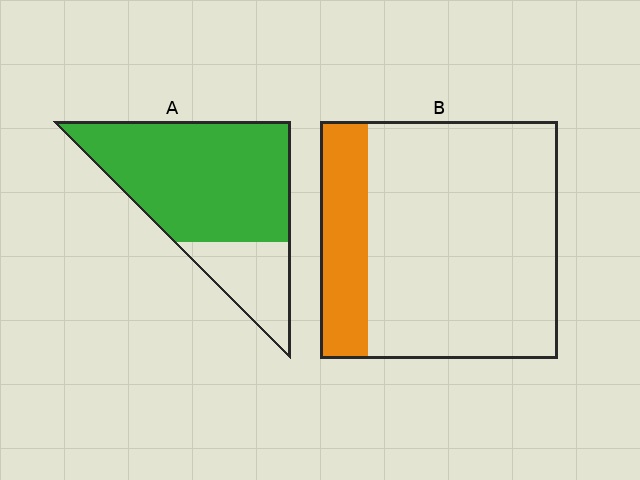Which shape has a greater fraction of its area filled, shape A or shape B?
Shape A.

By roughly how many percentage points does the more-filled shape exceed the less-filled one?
By roughly 55 percentage points (A over B).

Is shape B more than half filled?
No.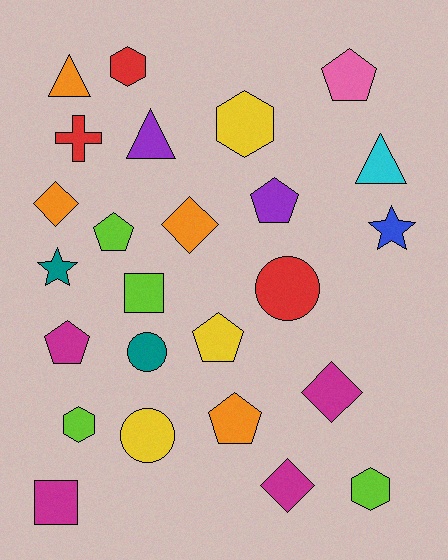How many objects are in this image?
There are 25 objects.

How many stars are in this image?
There are 2 stars.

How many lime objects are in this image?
There are 4 lime objects.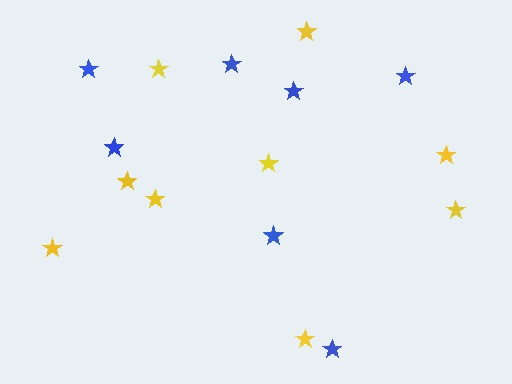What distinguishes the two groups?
There are 2 groups: one group of yellow stars (9) and one group of blue stars (7).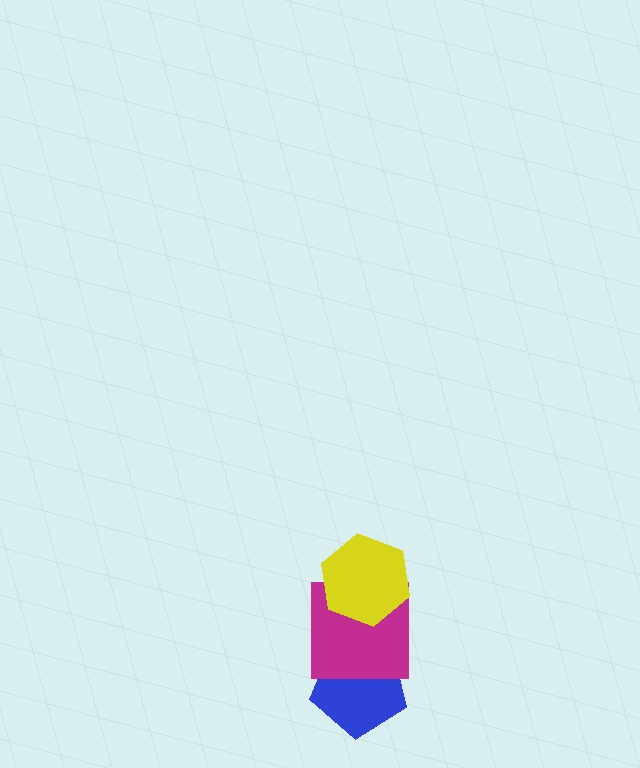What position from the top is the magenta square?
The magenta square is 2nd from the top.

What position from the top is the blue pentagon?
The blue pentagon is 3rd from the top.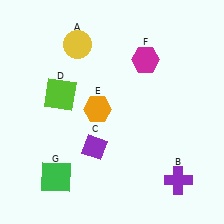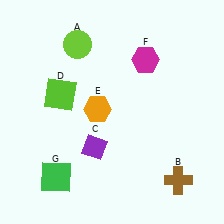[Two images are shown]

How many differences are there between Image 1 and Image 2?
There are 2 differences between the two images.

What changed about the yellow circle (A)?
In Image 1, A is yellow. In Image 2, it changed to lime.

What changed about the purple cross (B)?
In Image 1, B is purple. In Image 2, it changed to brown.